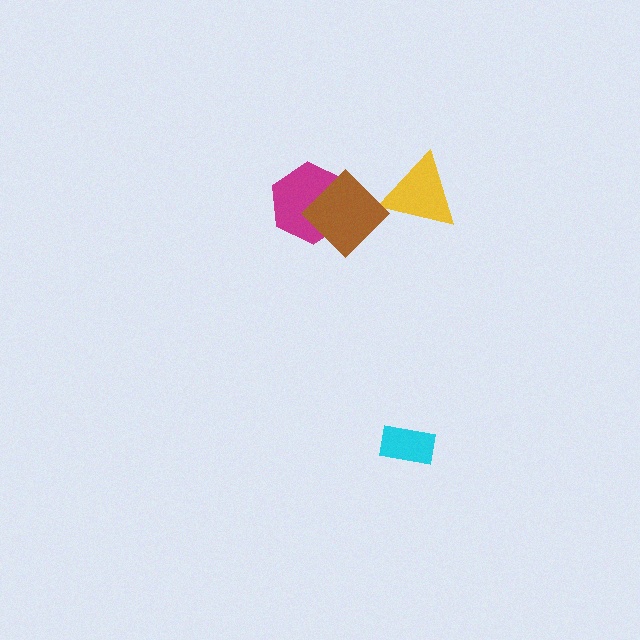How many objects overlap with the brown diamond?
2 objects overlap with the brown diamond.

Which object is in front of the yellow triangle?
The brown diamond is in front of the yellow triangle.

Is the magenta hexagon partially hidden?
Yes, it is partially covered by another shape.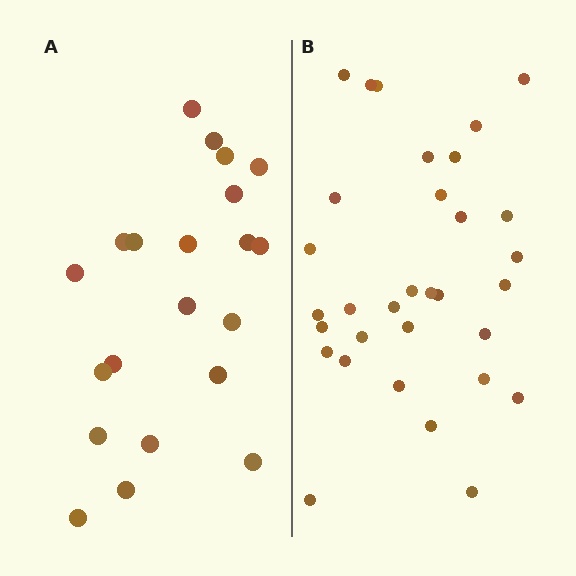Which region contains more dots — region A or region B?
Region B (the right region) has more dots.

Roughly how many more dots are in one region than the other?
Region B has roughly 12 or so more dots than region A.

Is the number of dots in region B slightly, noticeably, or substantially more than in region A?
Region B has substantially more. The ratio is roughly 1.5 to 1.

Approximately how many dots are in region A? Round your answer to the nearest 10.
About 20 dots. (The exact count is 21, which rounds to 20.)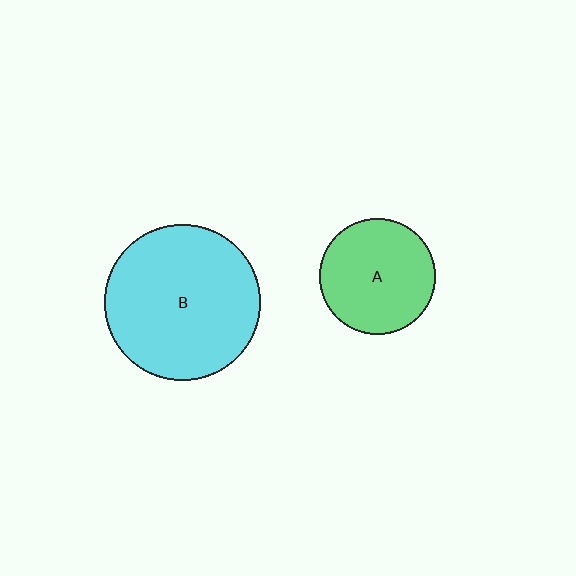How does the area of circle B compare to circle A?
Approximately 1.8 times.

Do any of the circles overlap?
No, none of the circles overlap.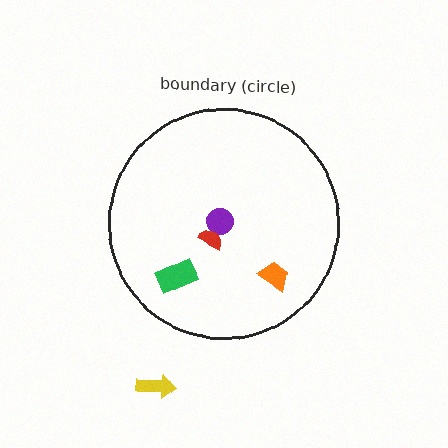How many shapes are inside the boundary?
4 inside, 1 outside.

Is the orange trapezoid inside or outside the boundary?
Inside.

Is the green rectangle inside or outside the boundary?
Inside.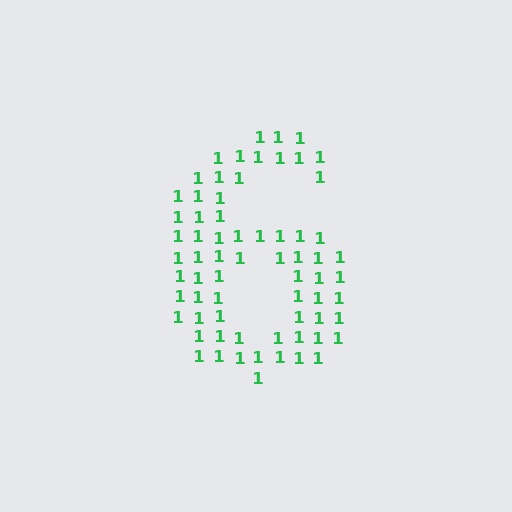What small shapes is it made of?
It is made of small digit 1's.